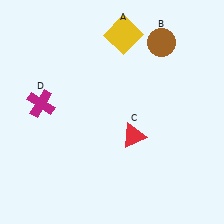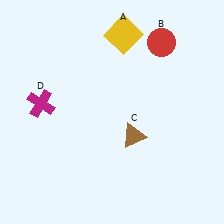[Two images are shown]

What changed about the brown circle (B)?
In Image 1, B is brown. In Image 2, it changed to red.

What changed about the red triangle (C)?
In Image 1, C is red. In Image 2, it changed to brown.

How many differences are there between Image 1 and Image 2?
There are 2 differences between the two images.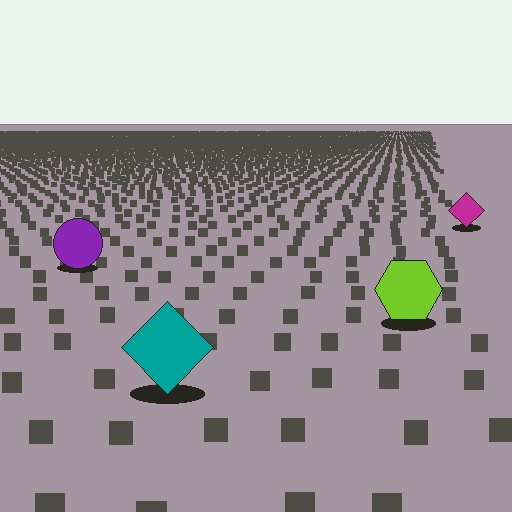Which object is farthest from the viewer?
The magenta diamond is farthest from the viewer. It appears smaller and the ground texture around it is denser.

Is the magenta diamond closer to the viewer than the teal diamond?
No. The teal diamond is closer — you can tell from the texture gradient: the ground texture is coarser near it.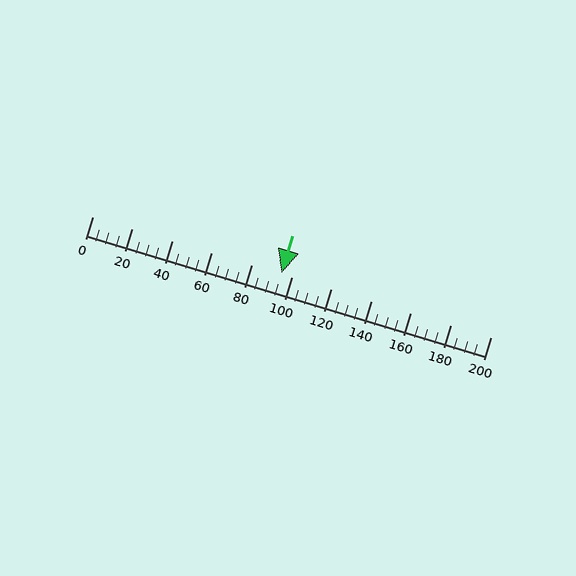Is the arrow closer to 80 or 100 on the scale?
The arrow is closer to 100.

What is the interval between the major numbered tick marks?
The major tick marks are spaced 20 units apart.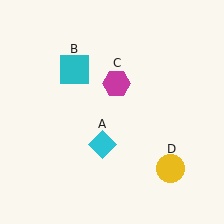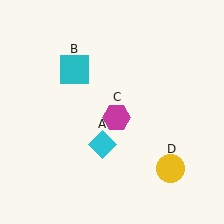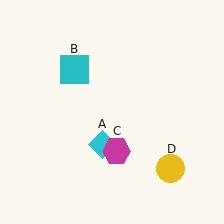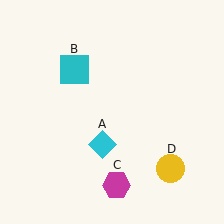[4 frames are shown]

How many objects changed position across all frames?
1 object changed position: magenta hexagon (object C).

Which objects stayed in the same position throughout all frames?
Cyan diamond (object A) and cyan square (object B) and yellow circle (object D) remained stationary.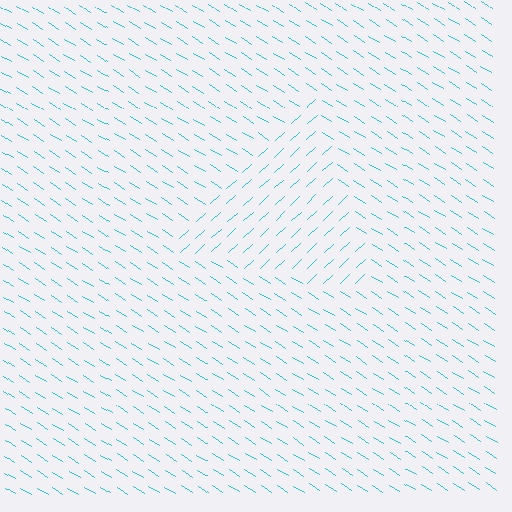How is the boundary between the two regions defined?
The boundary is defined purely by a change in line orientation (approximately 75 degrees difference). All lines are the same color and thickness.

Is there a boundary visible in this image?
Yes, there is a texture boundary formed by a change in line orientation.